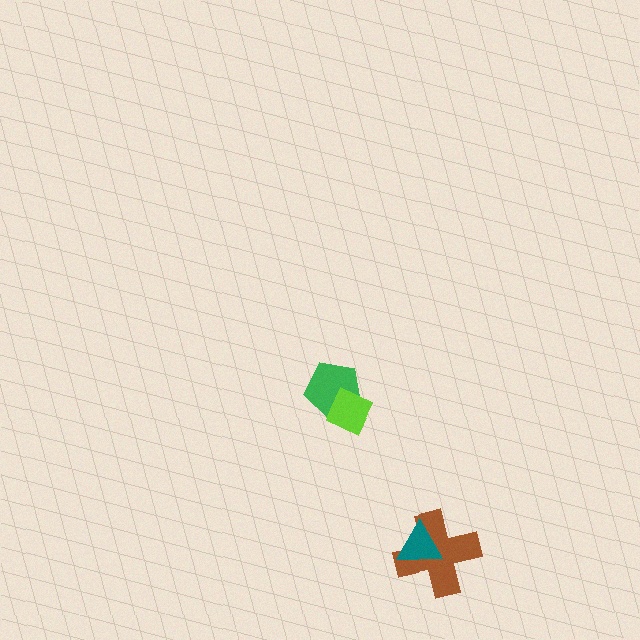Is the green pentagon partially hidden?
Yes, it is partially covered by another shape.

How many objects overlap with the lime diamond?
1 object overlaps with the lime diamond.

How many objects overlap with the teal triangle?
1 object overlaps with the teal triangle.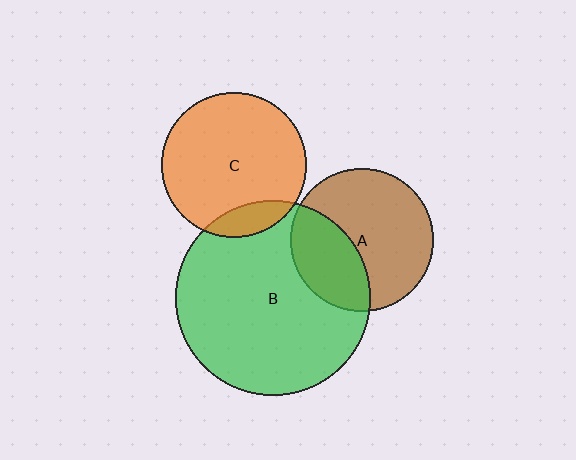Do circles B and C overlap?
Yes.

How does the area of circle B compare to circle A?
Approximately 1.9 times.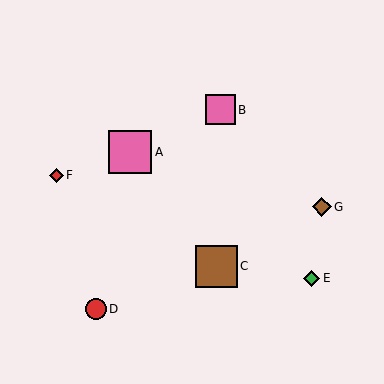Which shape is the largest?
The pink square (labeled A) is the largest.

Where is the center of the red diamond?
The center of the red diamond is at (56, 175).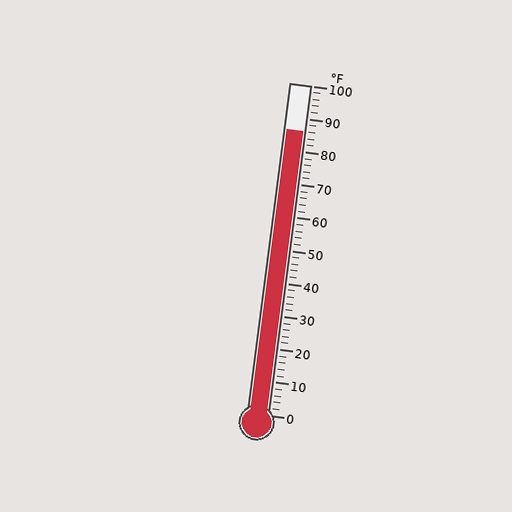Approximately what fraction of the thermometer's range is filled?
The thermometer is filled to approximately 85% of its range.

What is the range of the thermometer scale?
The thermometer scale ranges from 0°F to 100°F.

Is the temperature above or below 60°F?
The temperature is above 60°F.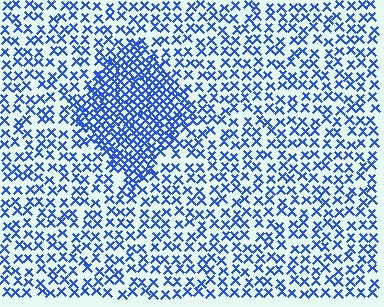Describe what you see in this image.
The image contains small blue elements arranged at two different densities. A diamond-shaped region is visible where the elements are more densely packed than the surrounding area.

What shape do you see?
I see a diamond.